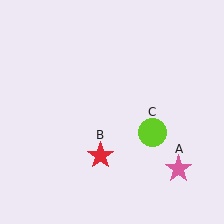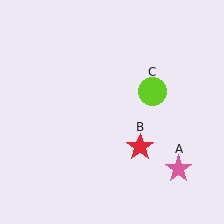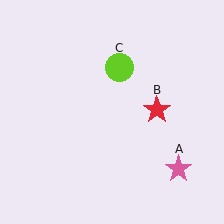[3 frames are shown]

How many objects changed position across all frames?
2 objects changed position: red star (object B), lime circle (object C).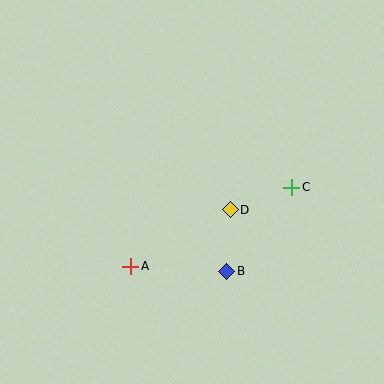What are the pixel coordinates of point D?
Point D is at (230, 210).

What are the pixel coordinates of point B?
Point B is at (227, 271).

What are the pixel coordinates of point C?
Point C is at (292, 187).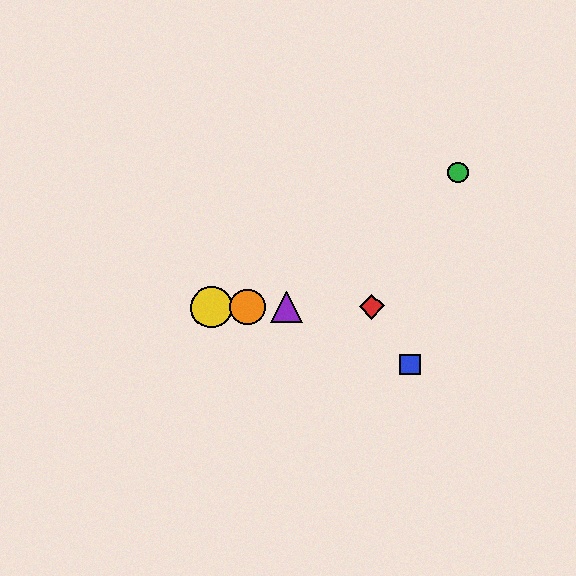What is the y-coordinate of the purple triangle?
The purple triangle is at y≈307.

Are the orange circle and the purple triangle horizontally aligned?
Yes, both are at y≈307.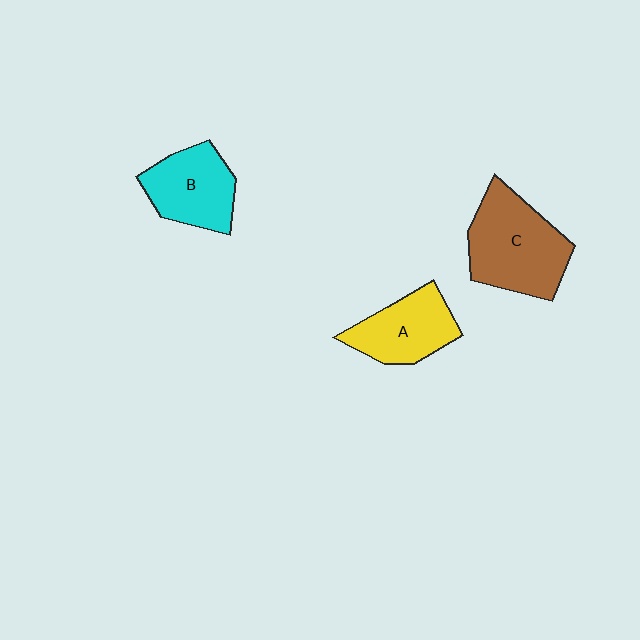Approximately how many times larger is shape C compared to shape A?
Approximately 1.4 times.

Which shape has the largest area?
Shape C (brown).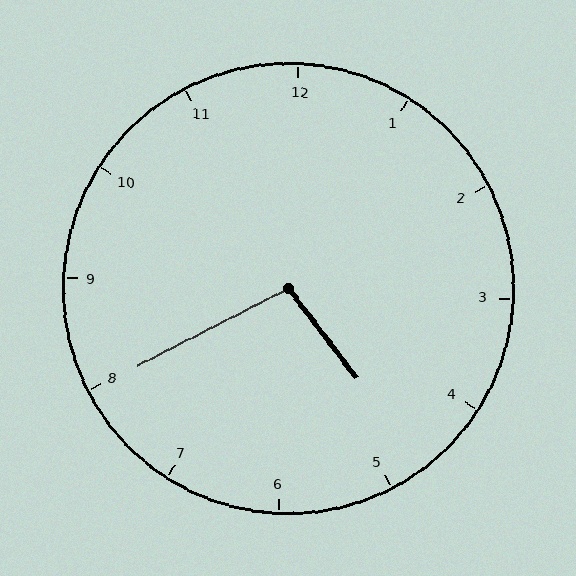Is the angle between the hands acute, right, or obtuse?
It is obtuse.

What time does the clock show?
4:40.